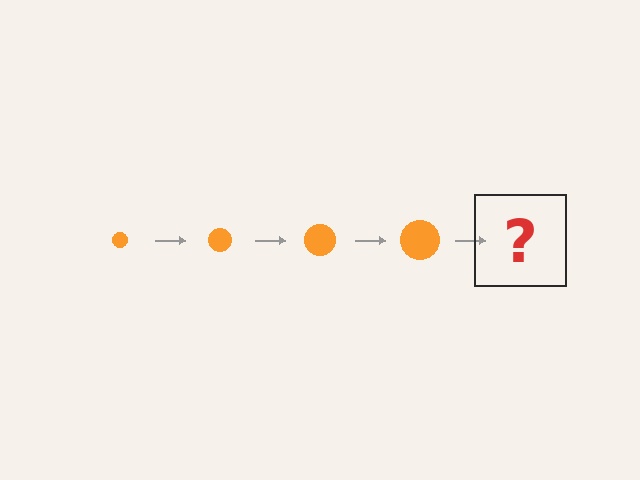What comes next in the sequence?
The next element should be an orange circle, larger than the previous one.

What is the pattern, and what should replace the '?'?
The pattern is that the circle gets progressively larger each step. The '?' should be an orange circle, larger than the previous one.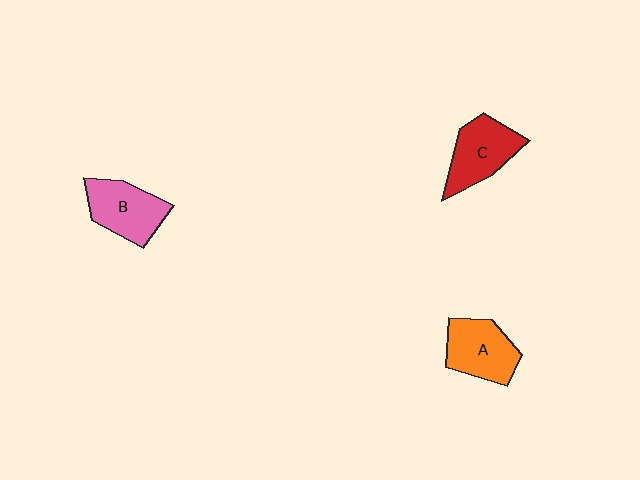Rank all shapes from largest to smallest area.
From largest to smallest: B (pink), A (orange), C (red).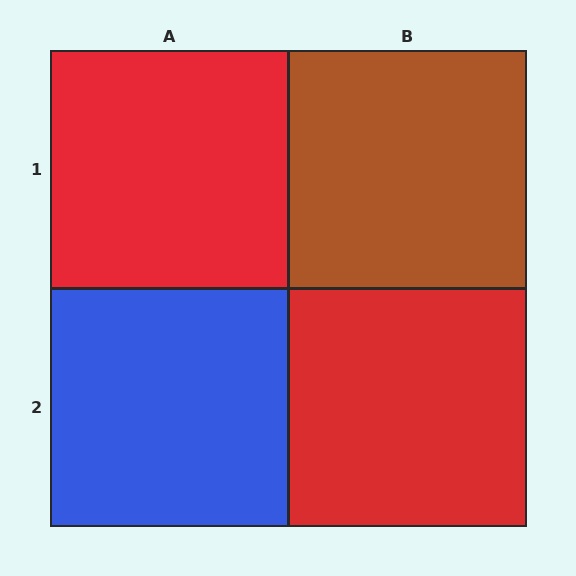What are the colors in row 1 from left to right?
Red, brown.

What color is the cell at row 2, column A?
Blue.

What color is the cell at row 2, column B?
Red.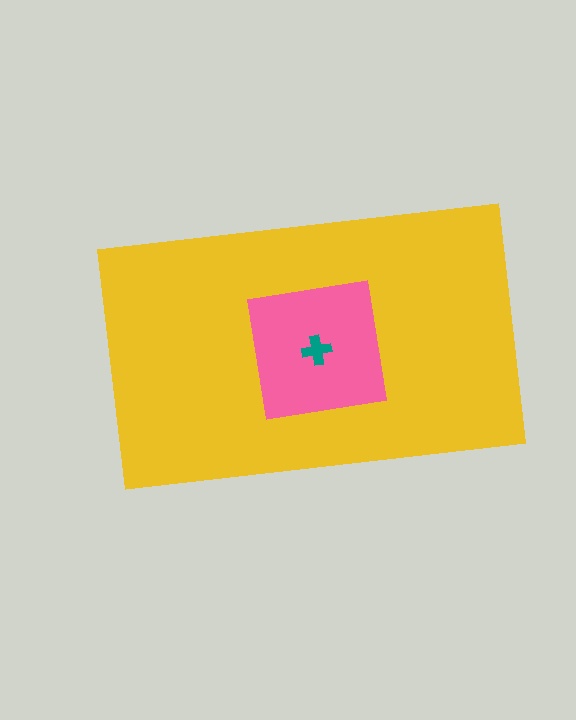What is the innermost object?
The teal cross.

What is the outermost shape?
The yellow rectangle.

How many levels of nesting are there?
3.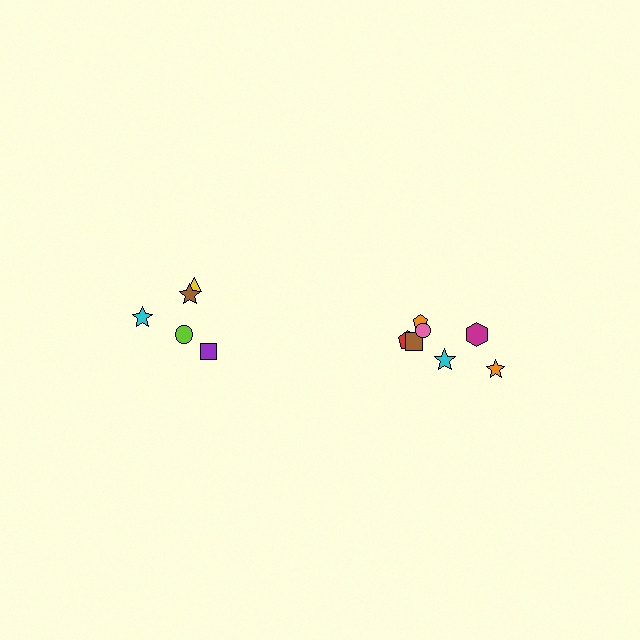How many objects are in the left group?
There are 5 objects.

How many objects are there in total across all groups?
There are 12 objects.